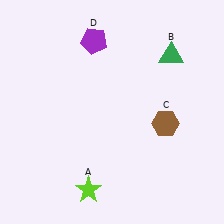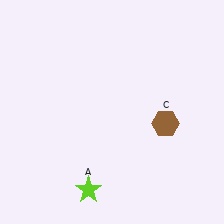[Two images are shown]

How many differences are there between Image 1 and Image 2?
There are 2 differences between the two images.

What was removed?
The green triangle (B), the purple pentagon (D) were removed in Image 2.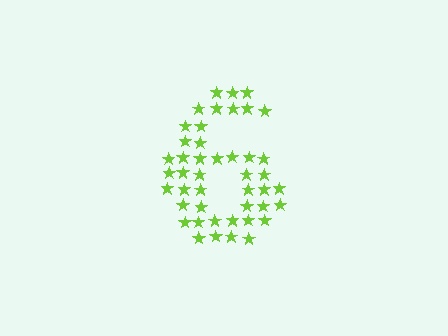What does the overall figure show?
The overall figure shows the digit 6.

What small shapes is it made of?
It is made of small stars.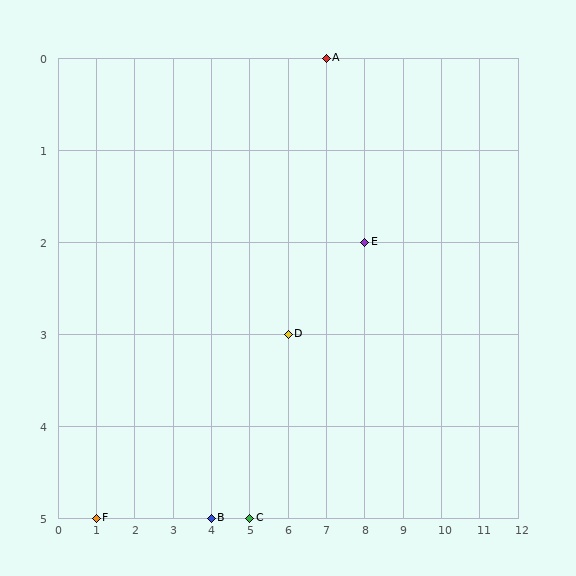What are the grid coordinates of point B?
Point B is at grid coordinates (4, 5).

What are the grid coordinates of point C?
Point C is at grid coordinates (5, 5).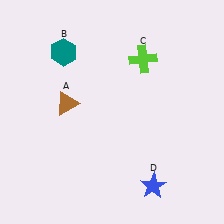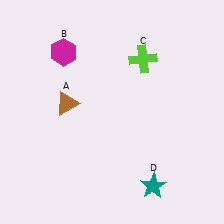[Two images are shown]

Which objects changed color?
B changed from teal to magenta. D changed from blue to teal.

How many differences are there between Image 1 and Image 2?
There are 2 differences between the two images.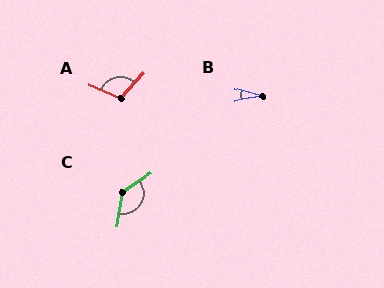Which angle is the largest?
C, at approximately 130 degrees.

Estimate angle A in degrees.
Approximately 109 degrees.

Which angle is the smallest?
B, at approximately 25 degrees.